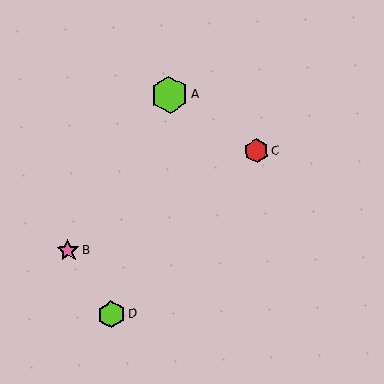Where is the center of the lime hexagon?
The center of the lime hexagon is at (170, 95).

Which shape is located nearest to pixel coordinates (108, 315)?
The lime hexagon (labeled D) at (111, 314) is nearest to that location.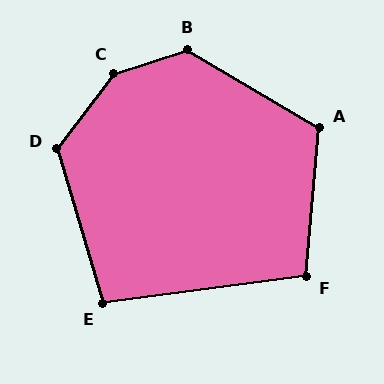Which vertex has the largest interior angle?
C, at approximately 145 degrees.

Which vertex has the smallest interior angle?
E, at approximately 99 degrees.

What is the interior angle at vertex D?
Approximately 126 degrees (obtuse).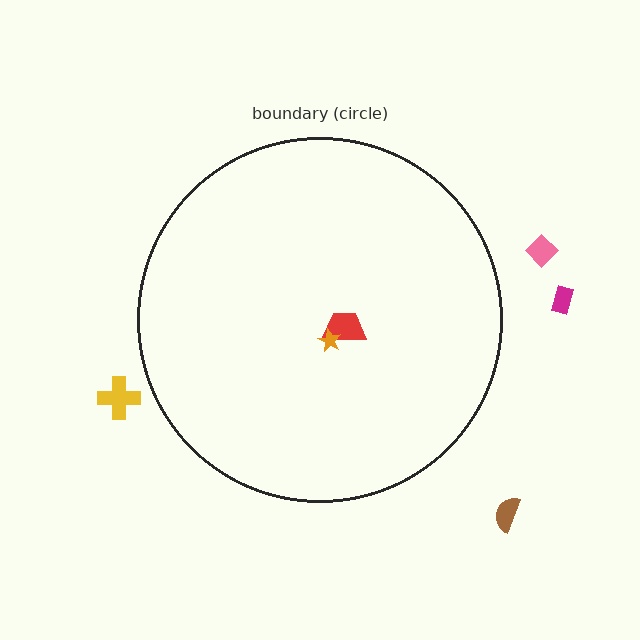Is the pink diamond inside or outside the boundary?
Outside.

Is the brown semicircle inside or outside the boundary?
Outside.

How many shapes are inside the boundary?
2 inside, 4 outside.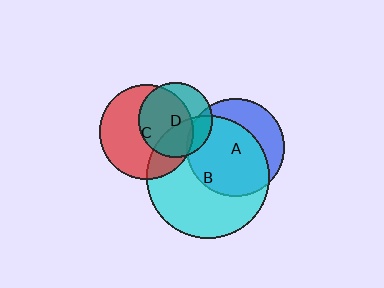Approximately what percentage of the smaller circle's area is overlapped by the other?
Approximately 25%.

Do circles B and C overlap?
Yes.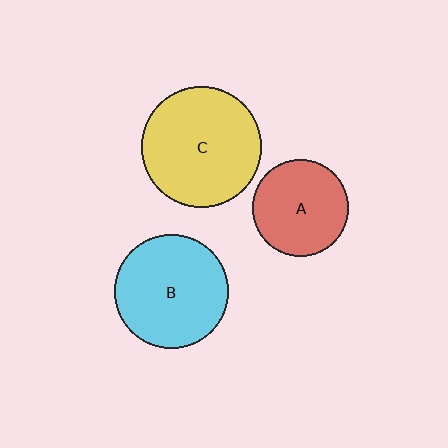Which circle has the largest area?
Circle C (yellow).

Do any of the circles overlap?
No, none of the circles overlap.